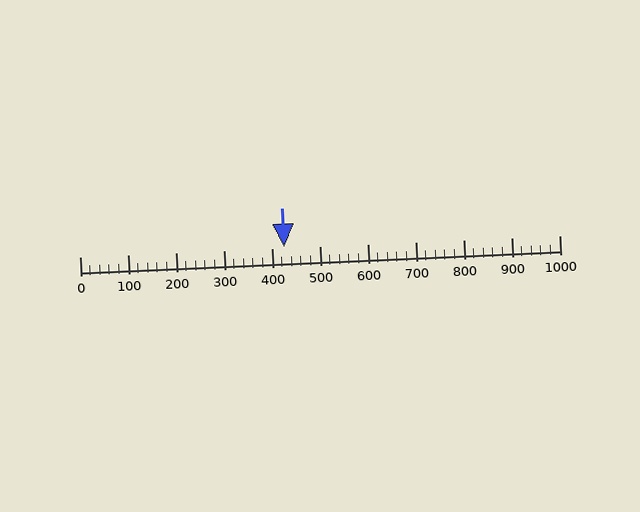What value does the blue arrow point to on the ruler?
The blue arrow points to approximately 426.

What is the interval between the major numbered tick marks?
The major tick marks are spaced 100 units apart.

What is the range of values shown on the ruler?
The ruler shows values from 0 to 1000.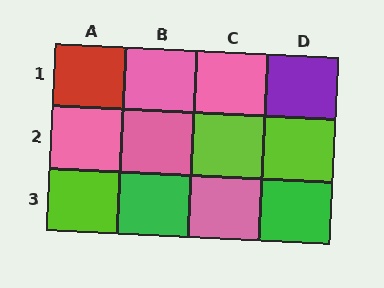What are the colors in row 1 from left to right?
Red, pink, pink, purple.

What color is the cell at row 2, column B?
Pink.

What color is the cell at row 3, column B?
Green.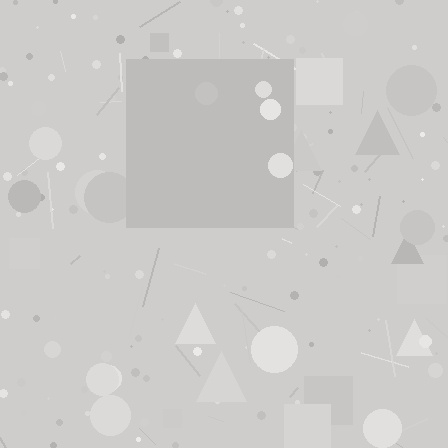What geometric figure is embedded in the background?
A square is embedded in the background.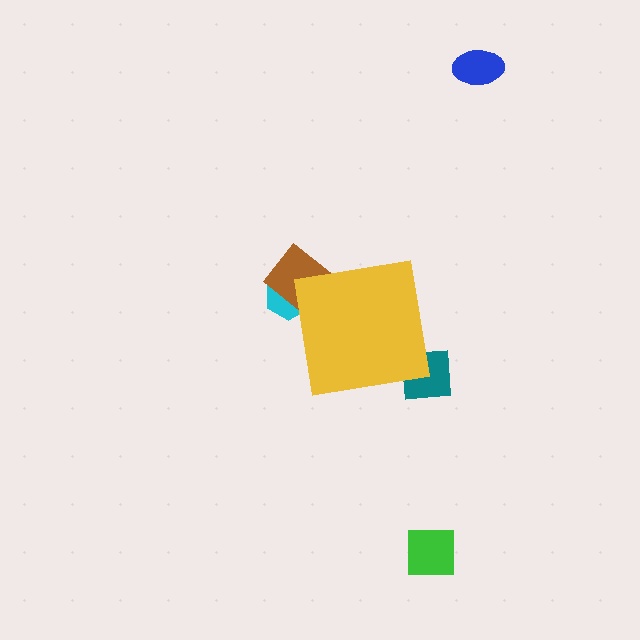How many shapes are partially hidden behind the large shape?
3 shapes are partially hidden.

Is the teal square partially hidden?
Yes, the teal square is partially hidden behind the yellow square.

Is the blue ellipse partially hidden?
No, the blue ellipse is fully visible.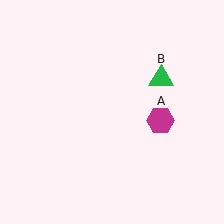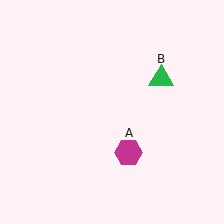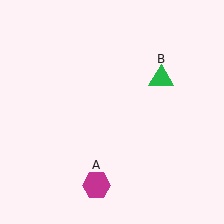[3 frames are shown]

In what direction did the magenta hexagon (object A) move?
The magenta hexagon (object A) moved down and to the left.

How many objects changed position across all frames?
1 object changed position: magenta hexagon (object A).